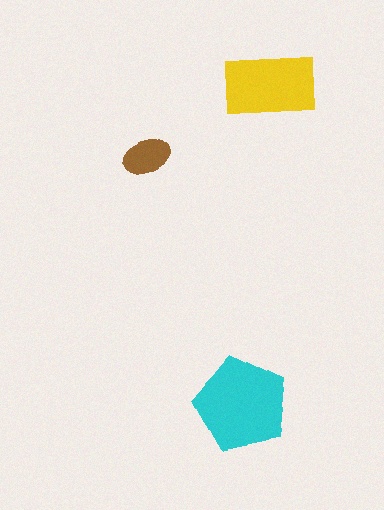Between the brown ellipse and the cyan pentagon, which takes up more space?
The cyan pentagon.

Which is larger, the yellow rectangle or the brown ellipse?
The yellow rectangle.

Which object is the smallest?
The brown ellipse.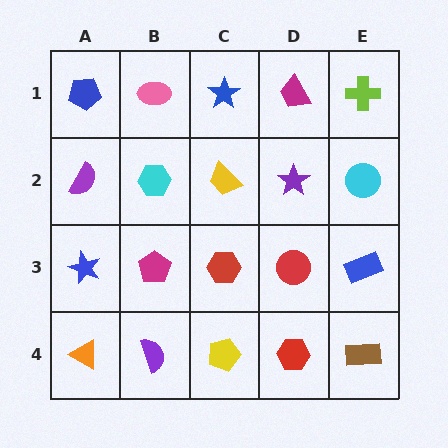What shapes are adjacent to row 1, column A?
A purple semicircle (row 2, column A), a pink ellipse (row 1, column B).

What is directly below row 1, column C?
A yellow trapezoid.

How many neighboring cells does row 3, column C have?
4.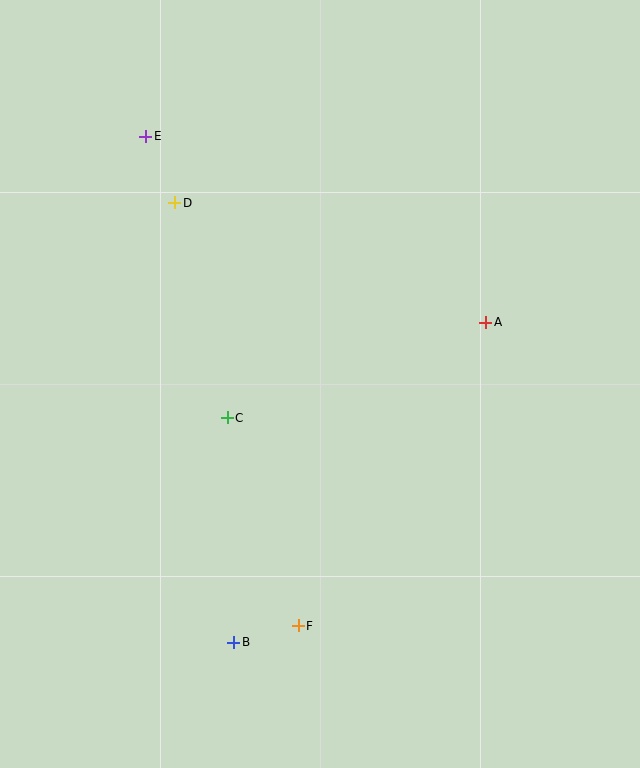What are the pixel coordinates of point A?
Point A is at (486, 322).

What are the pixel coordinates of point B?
Point B is at (234, 642).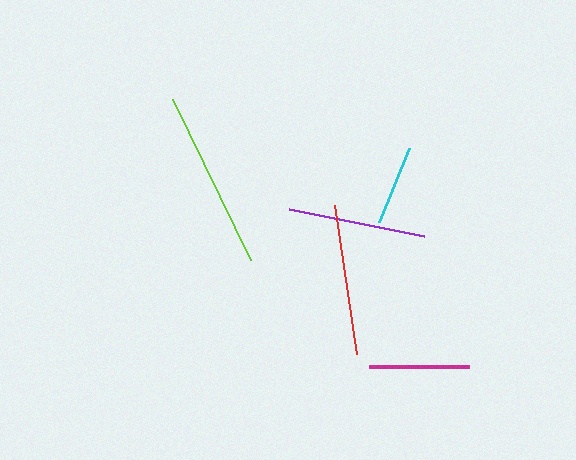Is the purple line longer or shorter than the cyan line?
The purple line is longer than the cyan line.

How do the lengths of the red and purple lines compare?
The red and purple lines are approximately the same length.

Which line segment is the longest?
The lime line is the longest at approximately 178 pixels.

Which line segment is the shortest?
The cyan line is the shortest at approximately 80 pixels.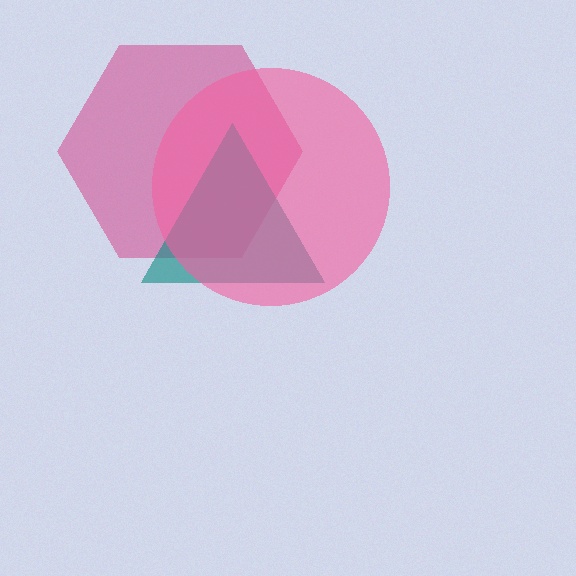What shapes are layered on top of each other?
The layered shapes are: a magenta hexagon, a teal triangle, a pink circle.